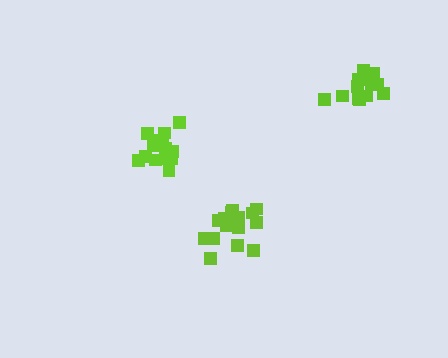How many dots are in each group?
Group 1: 17 dots, Group 2: 16 dots, Group 3: 12 dots (45 total).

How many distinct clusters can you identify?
There are 3 distinct clusters.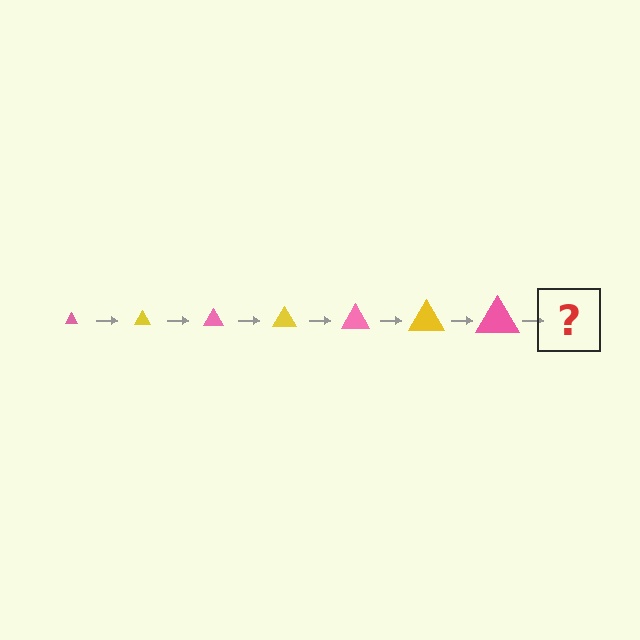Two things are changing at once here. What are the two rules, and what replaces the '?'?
The two rules are that the triangle grows larger each step and the color cycles through pink and yellow. The '?' should be a yellow triangle, larger than the previous one.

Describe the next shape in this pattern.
It should be a yellow triangle, larger than the previous one.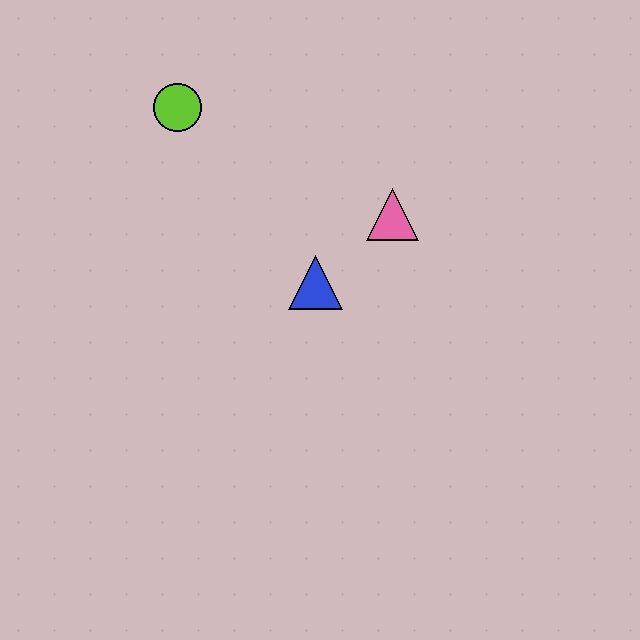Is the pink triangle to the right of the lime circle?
Yes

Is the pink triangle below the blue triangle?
No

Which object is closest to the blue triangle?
The pink triangle is closest to the blue triangle.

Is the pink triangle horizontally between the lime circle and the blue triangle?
No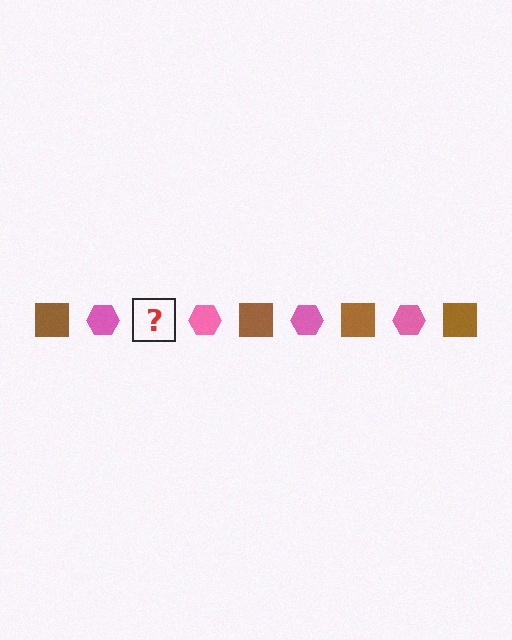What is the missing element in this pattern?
The missing element is a brown square.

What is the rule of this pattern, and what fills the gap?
The rule is that the pattern alternates between brown square and pink hexagon. The gap should be filled with a brown square.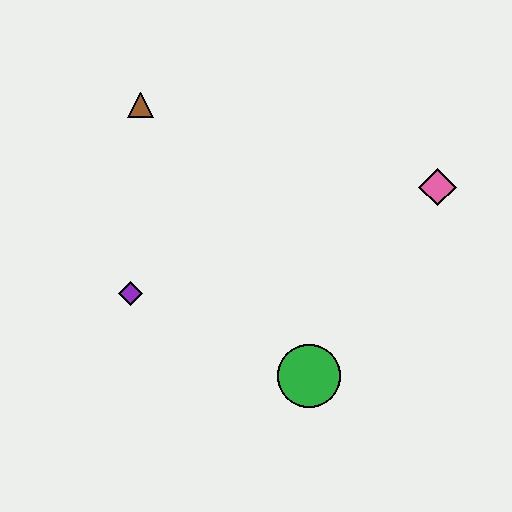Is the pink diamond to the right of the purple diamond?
Yes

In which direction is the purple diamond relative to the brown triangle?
The purple diamond is below the brown triangle.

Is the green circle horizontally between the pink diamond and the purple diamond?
Yes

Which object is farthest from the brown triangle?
The green circle is farthest from the brown triangle.